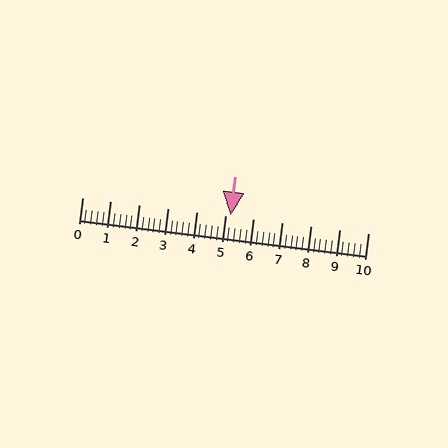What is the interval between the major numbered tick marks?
The major tick marks are spaced 1 units apart.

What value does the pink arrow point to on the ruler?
The pink arrow points to approximately 5.2.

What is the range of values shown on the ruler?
The ruler shows values from 0 to 10.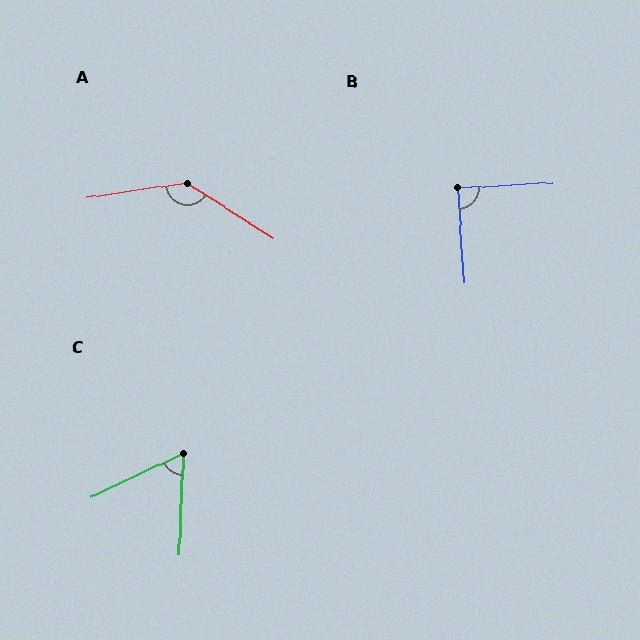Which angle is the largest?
A, at approximately 139 degrees.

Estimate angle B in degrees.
Approximately 89 degrees.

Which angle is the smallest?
C, at approximately 62 degrees.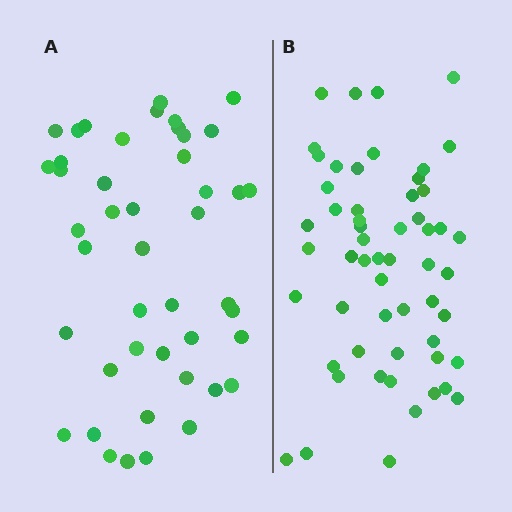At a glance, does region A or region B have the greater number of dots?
Region B (the right region) has more dots.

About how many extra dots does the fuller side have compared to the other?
Region B has roughly 12 or so more dots than region A.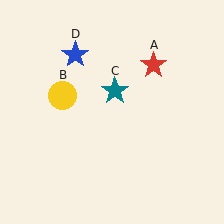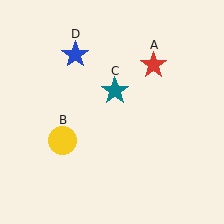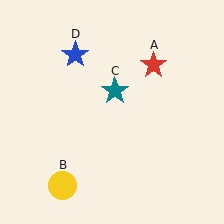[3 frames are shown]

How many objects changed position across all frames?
1 object changed position: yellow circle (object B).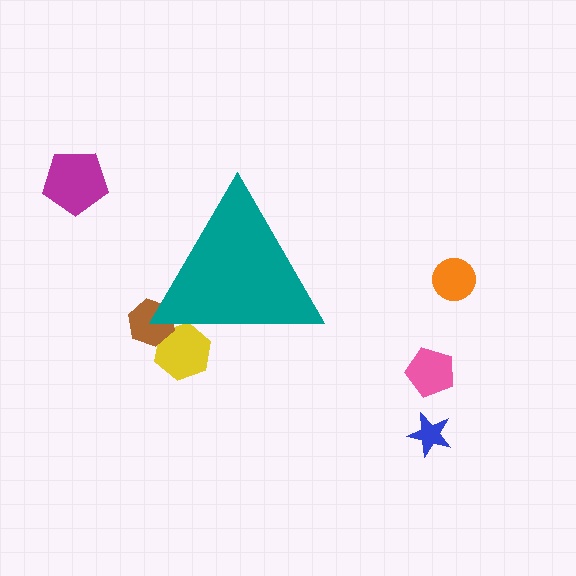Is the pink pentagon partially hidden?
No, the pink pentagon is fully visible.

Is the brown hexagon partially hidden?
Yes, the brown hexagon is partially hidden behind the teal triangle.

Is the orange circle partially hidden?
No, the orange circle is fully visible.